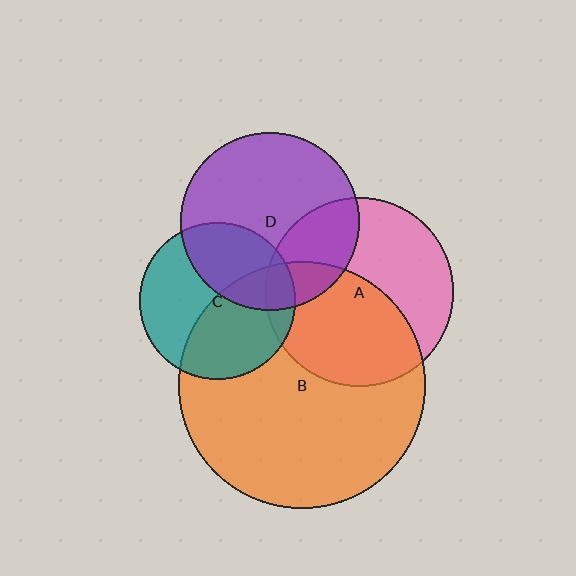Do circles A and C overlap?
Yes.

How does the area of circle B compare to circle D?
Approximately 1.9 times.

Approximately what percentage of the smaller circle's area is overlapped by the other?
Approximately 10%.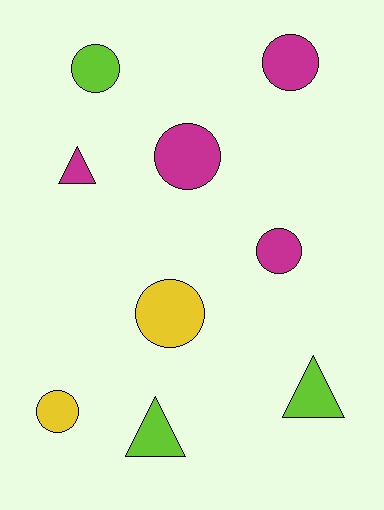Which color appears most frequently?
Magenta, with 4 objects.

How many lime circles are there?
There is 1 lime circle.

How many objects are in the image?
There are 9 objects.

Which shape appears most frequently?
Circle, with 6 objects.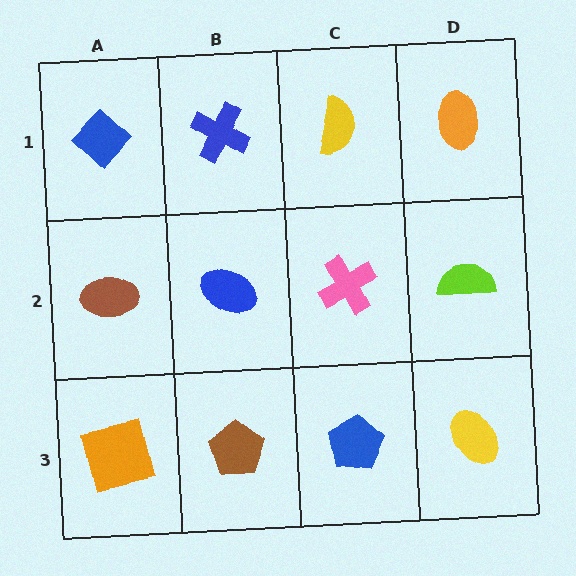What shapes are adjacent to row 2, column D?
An orange ellipse (row 1, column D), a yellow ellipse (row 3, column D), a pink cross (row 2, column C).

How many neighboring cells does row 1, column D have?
2.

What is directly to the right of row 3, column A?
A brown pentagon.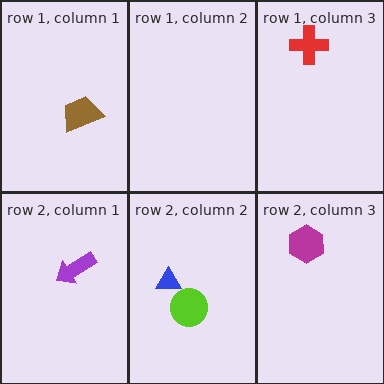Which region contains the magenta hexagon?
The row 2, column 3 region.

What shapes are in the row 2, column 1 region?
The purple arrow.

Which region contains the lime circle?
The row 2, column 2 region.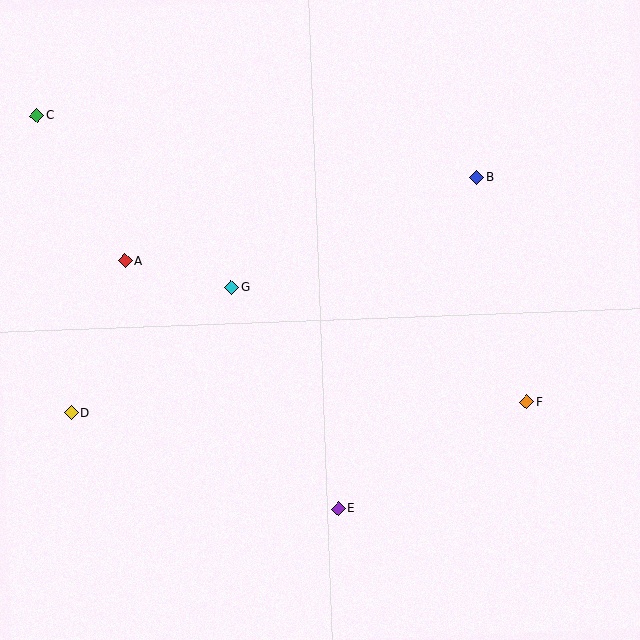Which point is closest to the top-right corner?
Point B is closest to the top-right corner.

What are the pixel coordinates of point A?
Point A is at (125, 261).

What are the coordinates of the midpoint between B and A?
The midpoint between B and A is at (301, 219).